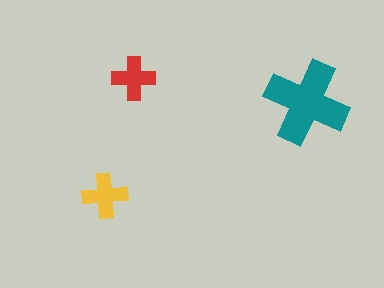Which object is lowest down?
The yellow cross is bottommost.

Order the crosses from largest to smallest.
the teal one, the yellow one, the red one.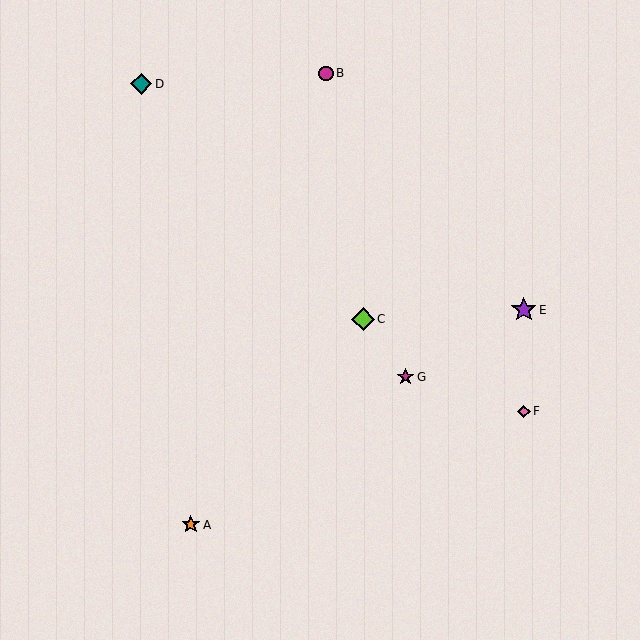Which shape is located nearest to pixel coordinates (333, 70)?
The magenta circle (labeled B) at (326, 73) is nearest to that location.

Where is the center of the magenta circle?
The center of the magenta circle is at (326, 73).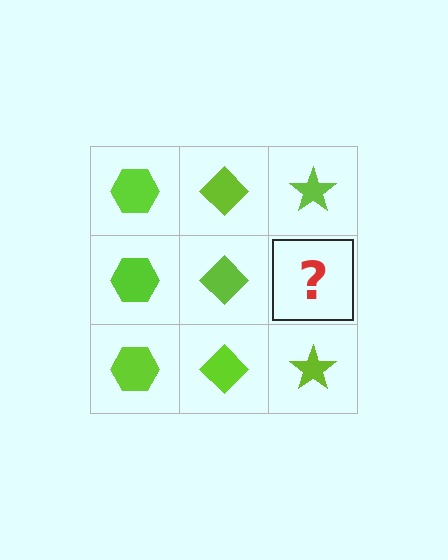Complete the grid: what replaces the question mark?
The question mark should be replaced with a lime star.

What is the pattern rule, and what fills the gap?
The rule is that each column has a consistent shape. The gap should be filled with a lime star.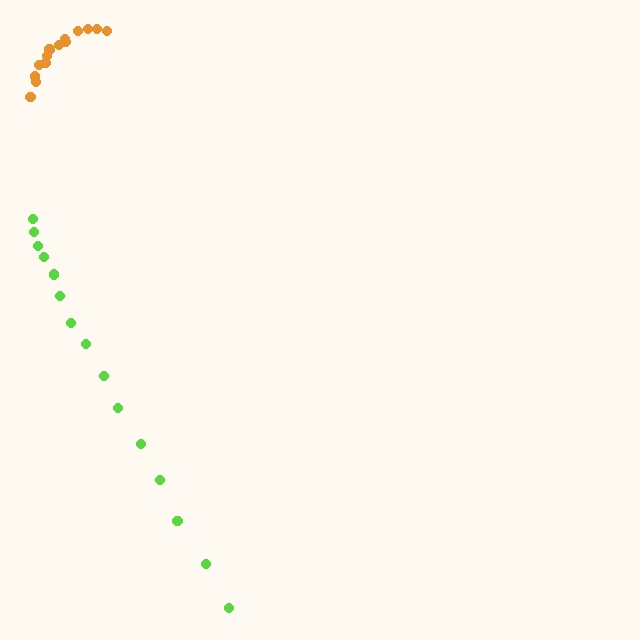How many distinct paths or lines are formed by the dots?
There are 2 distinct paths.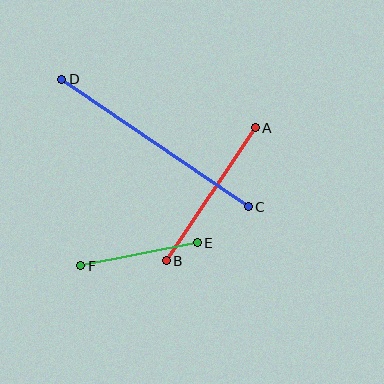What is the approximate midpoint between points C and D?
The midpoint is at approximately (155, 143) pixels.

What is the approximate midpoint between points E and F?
The midpoint is at approximately (139, 254) pixels.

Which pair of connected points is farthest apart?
Points C and D are farthest apart.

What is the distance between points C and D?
The distance is approximately 226 pixels.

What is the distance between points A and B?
The distance is approximately 160 pixels.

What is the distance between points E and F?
The distance is approximately 119 pixels.